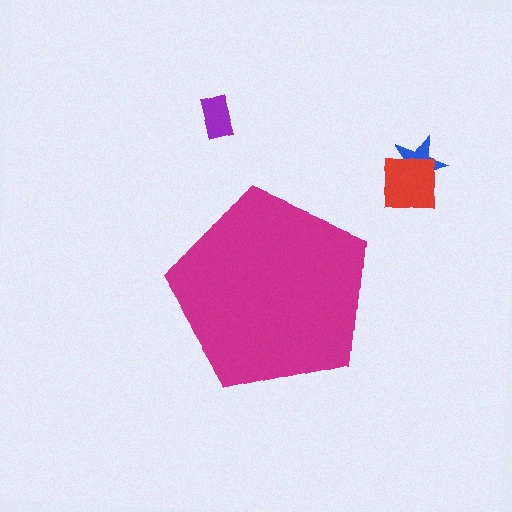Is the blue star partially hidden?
No, the blue star is fully visible.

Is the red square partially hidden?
No, the red square is fully visible.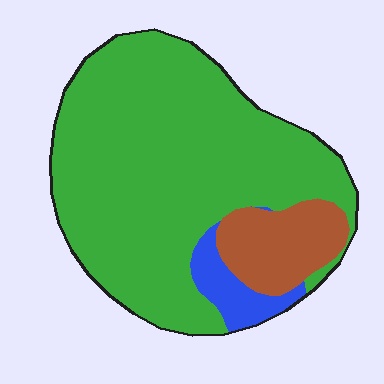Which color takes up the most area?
Green, at roughly 80%.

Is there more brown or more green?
Green.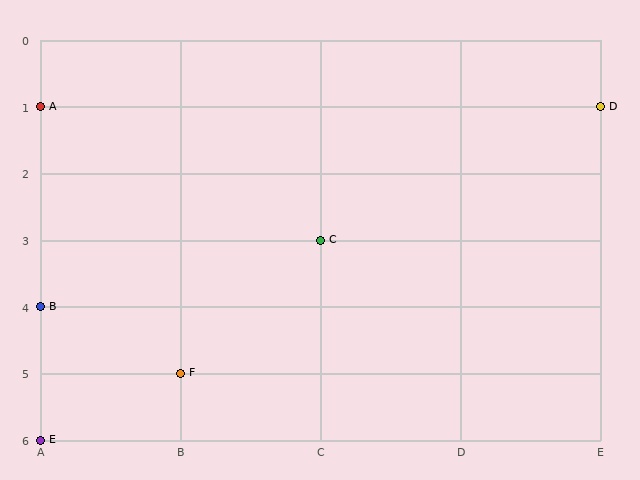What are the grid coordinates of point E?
Point E is at grid coordinates (A, 6).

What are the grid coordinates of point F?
Point F is at grid coordinates (B, 5).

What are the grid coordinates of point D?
Point D is at grid coordinates (E, 1).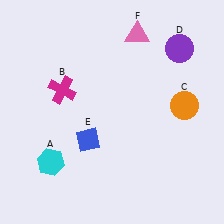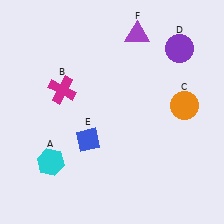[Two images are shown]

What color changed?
The triangle (F) changed from pink in Image 1 to purple in Image 2.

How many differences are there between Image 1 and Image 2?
There is 1 difference between the two images.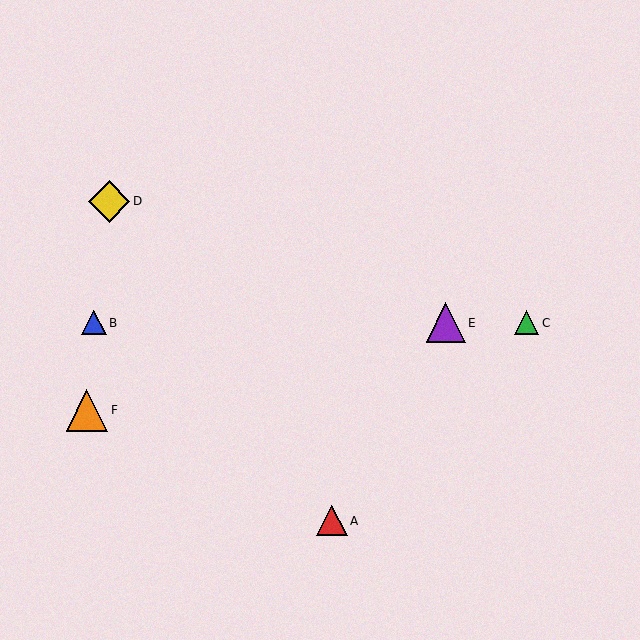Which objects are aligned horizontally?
Objects B, C, E are aligned horizontally.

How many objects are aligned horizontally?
3 objects (B, C, E) are aligned horizontally.